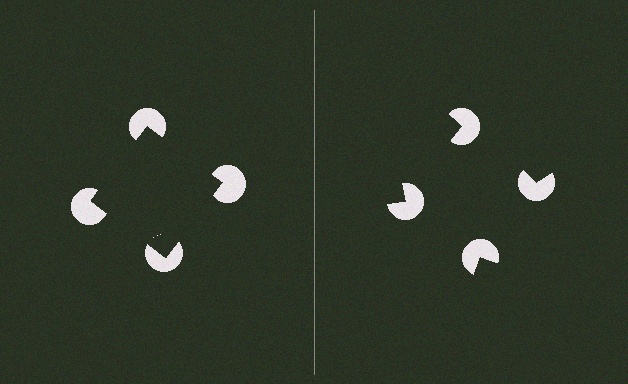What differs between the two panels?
The pac-man discs are positioned identically on both sides; only the wedge orientations differ. On the left they align to a square; on the right they are misaligned.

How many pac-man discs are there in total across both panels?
8 — 4 on each side.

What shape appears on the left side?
An illusory square.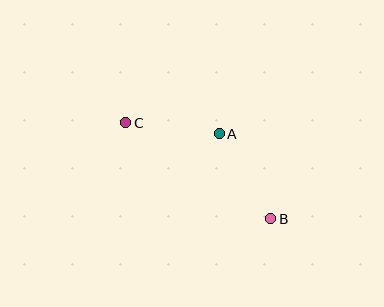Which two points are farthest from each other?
Points B and C are farthest from each other.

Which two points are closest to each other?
Points A and C are closest to each other.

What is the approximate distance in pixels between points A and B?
The distance between A and B is approximately 99 pixels.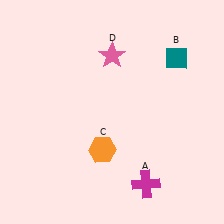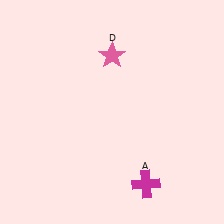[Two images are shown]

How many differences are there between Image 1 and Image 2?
There are 2 differences between the two images.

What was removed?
The teal diamond (B), the orange hexagon (C) were removed in Image 2.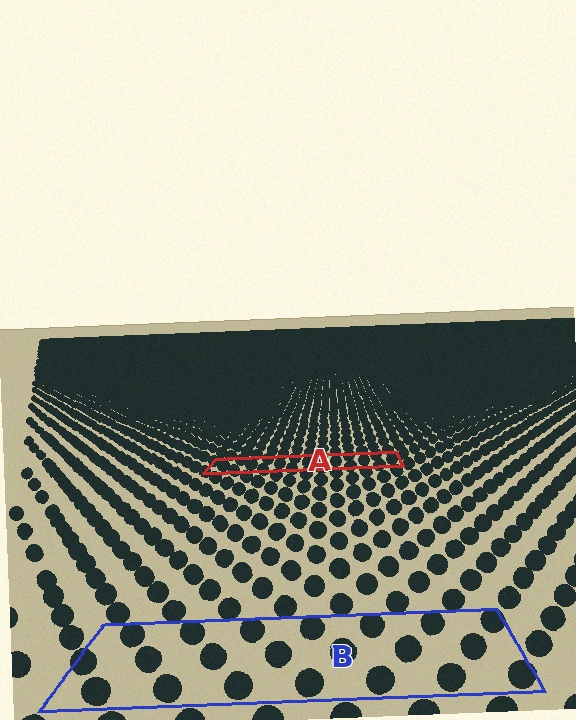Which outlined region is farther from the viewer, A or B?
Region A is farther from the viewer — the texture elements inside it appear smaller and more densely packed.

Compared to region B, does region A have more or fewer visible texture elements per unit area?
Region A has more texture elements per unit area — they are packed more densely because it is farther away.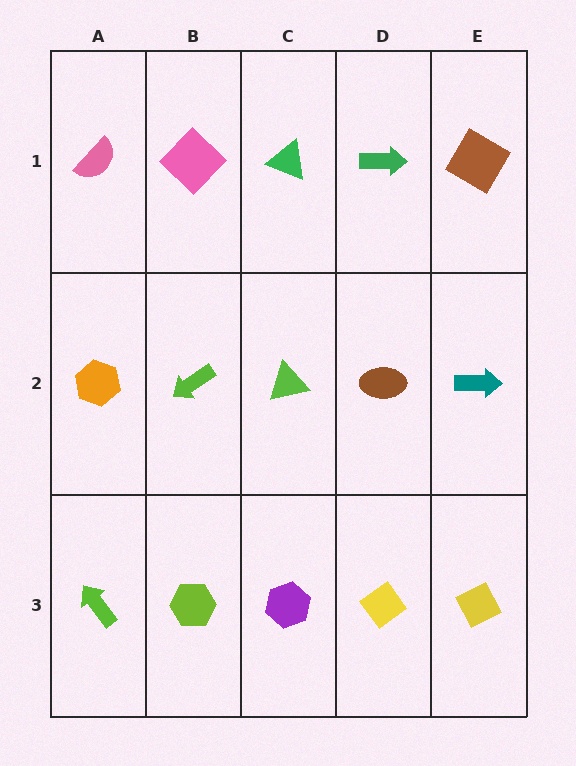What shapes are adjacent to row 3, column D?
A brown ellipse (row 2, column D), a purple hexagon (row 3, column C), a yellow diamond (row 3, column E).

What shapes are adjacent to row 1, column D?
A brown ellipse (row 2, column D), a green triangle (row 1, column C), a brown diamond (row 1, column E).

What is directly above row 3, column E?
A teal arrow.